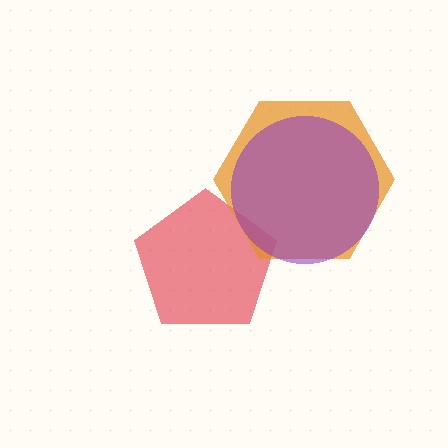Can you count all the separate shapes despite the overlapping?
Yes, there are 3 separate shapes.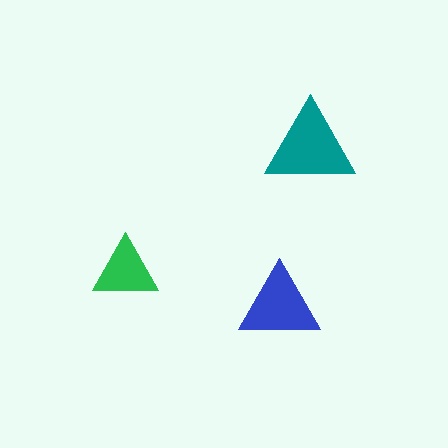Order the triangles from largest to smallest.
the teal one, the blue one, the green one.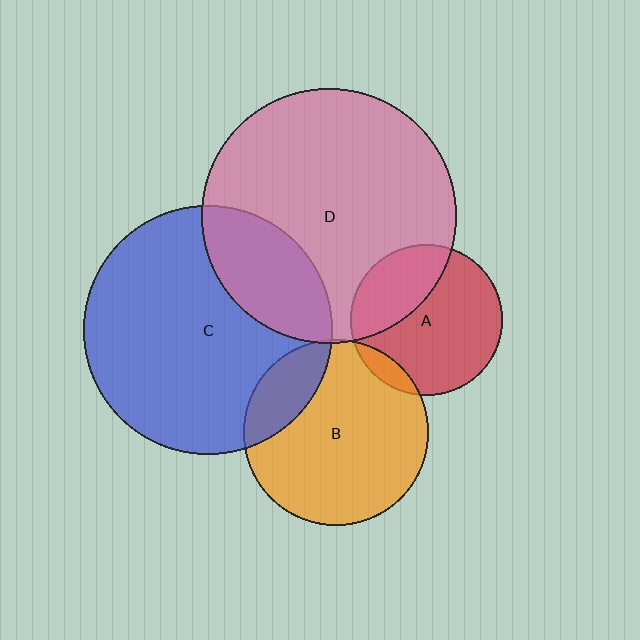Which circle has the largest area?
Circle D (pink).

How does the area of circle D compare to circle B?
Approximately 1.9 times.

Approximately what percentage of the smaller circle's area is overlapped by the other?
Approximately 30%.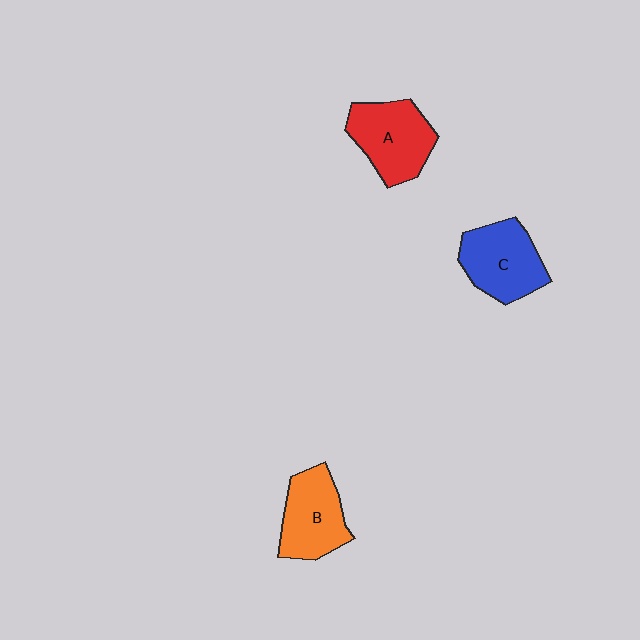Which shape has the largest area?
Shape A (red).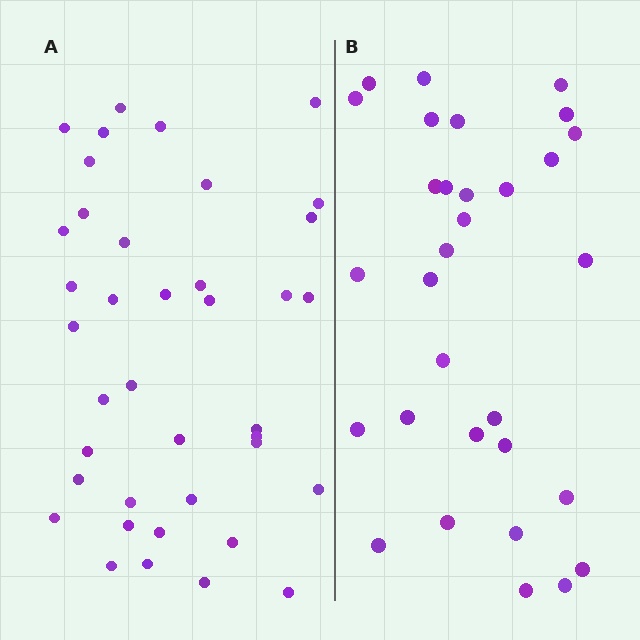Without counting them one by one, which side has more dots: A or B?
Region A (the left region) has more dots.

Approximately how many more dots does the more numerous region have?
Region A has roughly 8 or so more dots than region B.